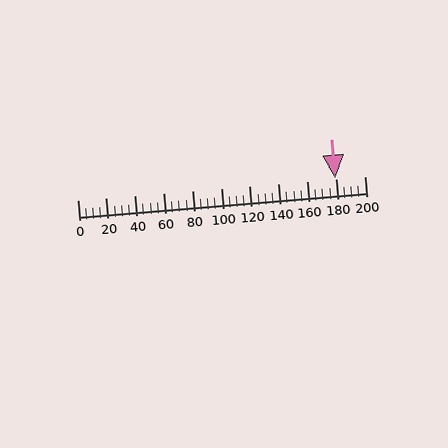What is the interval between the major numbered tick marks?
The major tick marks are spaced 20 units apart.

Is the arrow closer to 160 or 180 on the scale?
The arrow is closer to 180.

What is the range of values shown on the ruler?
The ruler shows values from 0 to 200.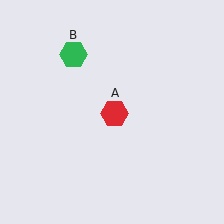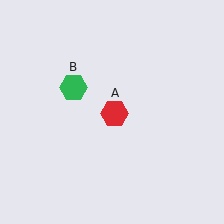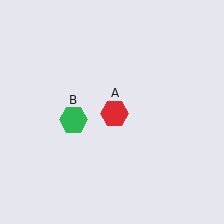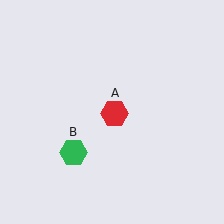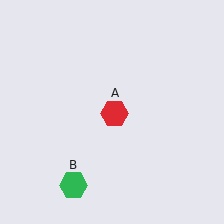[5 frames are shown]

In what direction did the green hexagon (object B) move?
The green hexagon (object B) moved down.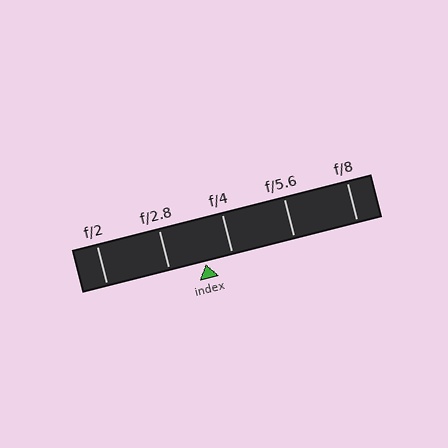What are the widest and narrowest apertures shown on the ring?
The widest aperture shown is f/2 and the narrowest is f/8.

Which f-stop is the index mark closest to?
The index mark is closest to f/4.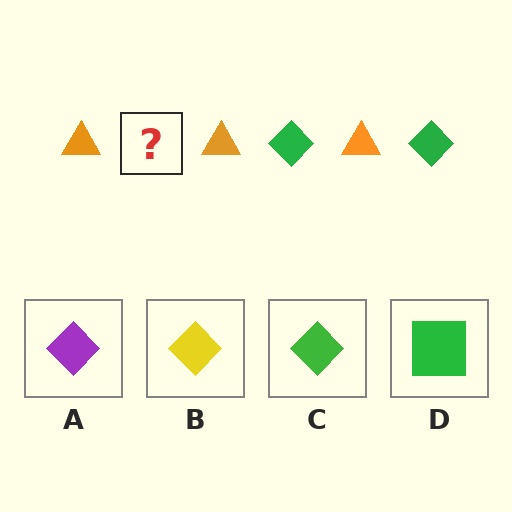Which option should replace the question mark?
Option C.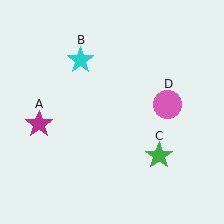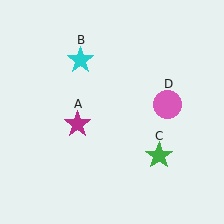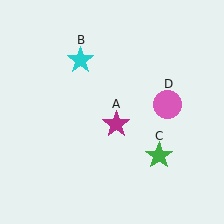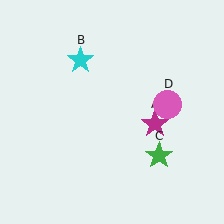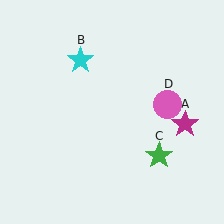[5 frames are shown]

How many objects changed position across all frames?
1 object changed position: magenta star (object A).